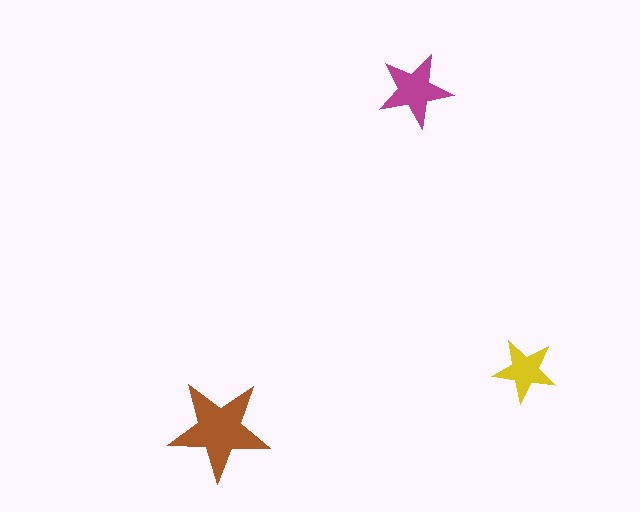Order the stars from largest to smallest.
the brown one, the magenta one, the yellow one.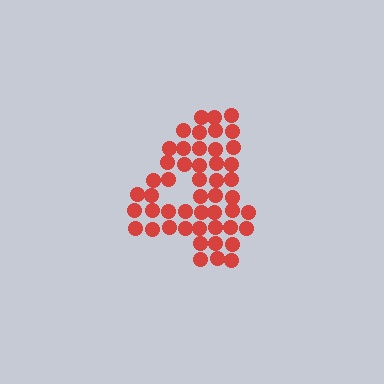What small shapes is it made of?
It is made of small circles.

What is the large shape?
The large shape is the digit 4.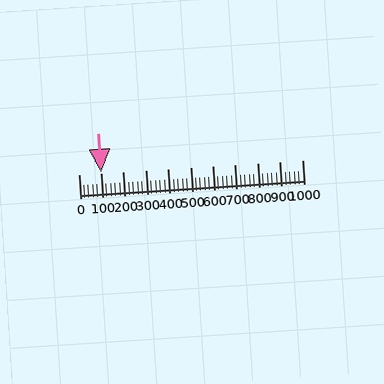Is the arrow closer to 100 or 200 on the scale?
The arrow is closer to 100.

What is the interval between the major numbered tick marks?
The major tick marks are spaced 100 units apart.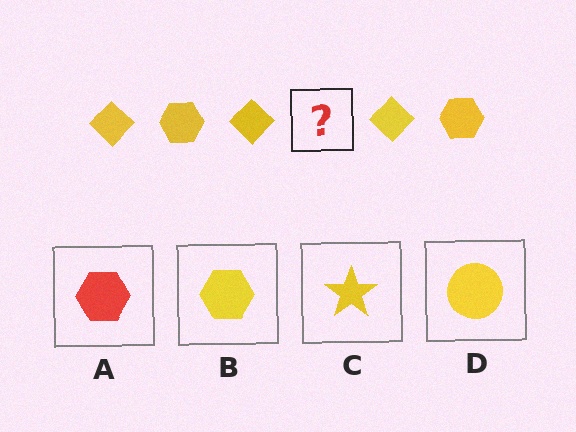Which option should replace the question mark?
Option B.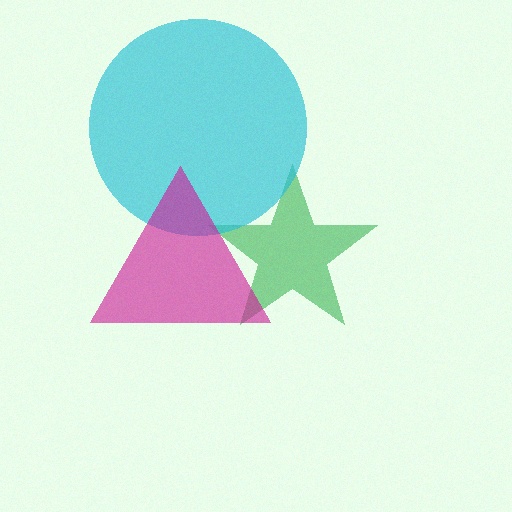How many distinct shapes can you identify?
There are 3 distinct shapes: a green star, a cyan circle, a magenta triangle.